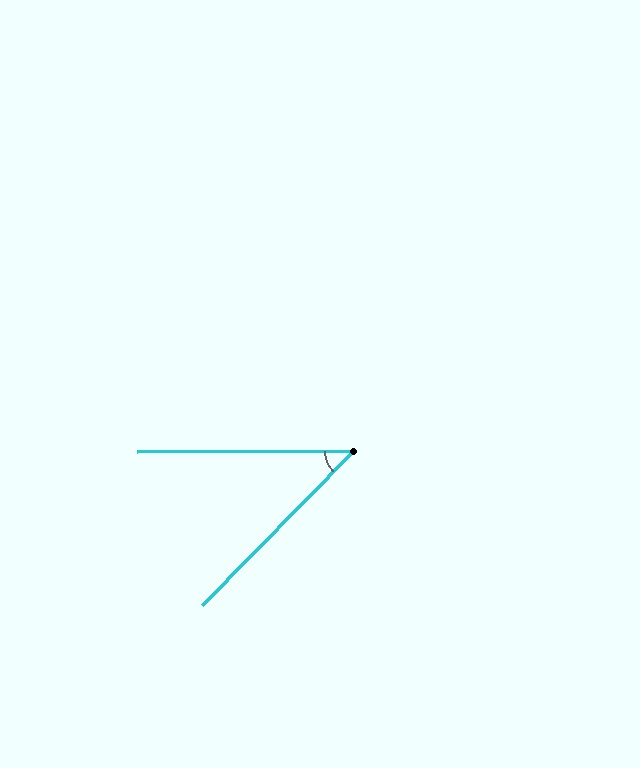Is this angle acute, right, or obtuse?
It is acute.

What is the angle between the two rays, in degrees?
Approximately 45 degrees.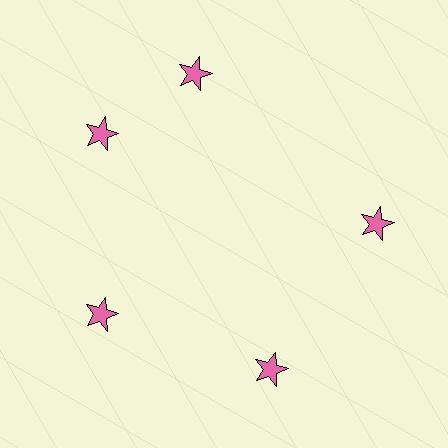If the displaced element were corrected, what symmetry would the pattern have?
It would have 5-fold rotational symmetry — the pattern would map onto itself every 72 degrees.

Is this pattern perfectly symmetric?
No. The 5 pink stars are arranged in a ring, but one element near the 1 o'clock position is rotated out of alignment along the ring, breaking the 5-fold rotational symmetry.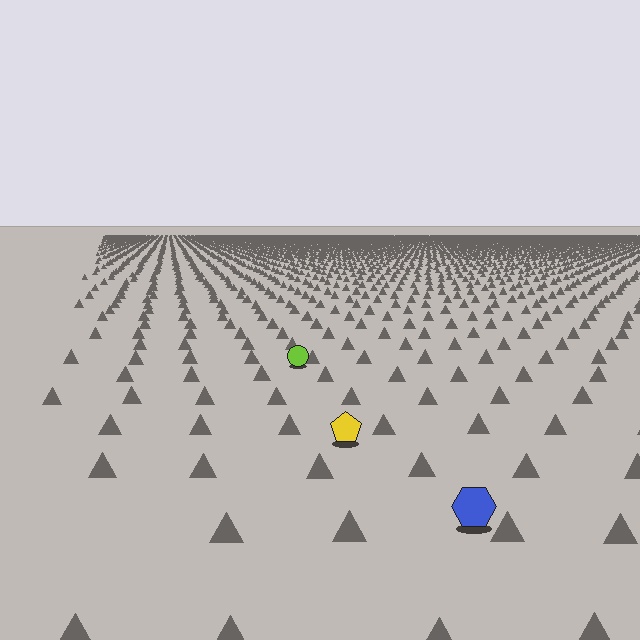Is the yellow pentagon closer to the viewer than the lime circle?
Yes. The yellow pentagon is closer — you can tell from the texture gradient: the ground texture is coarser near it.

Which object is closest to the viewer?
The blue hexagon is closest. The texture marks near it are larger and more spread out.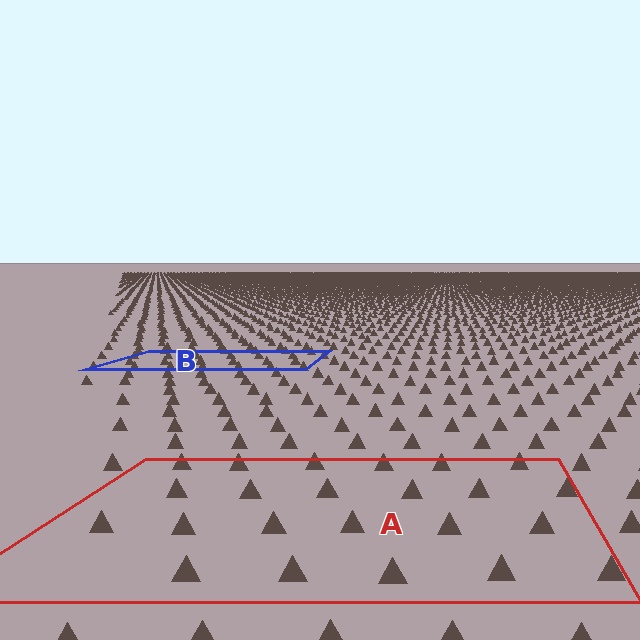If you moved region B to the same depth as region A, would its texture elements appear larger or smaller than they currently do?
They would appear larger. At a closer depth, the same texture elements are projected at a bigger on-screen size.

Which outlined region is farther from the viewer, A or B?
Region B is farther from the viewer — the texture elements inside it appear smaller and more densely packed.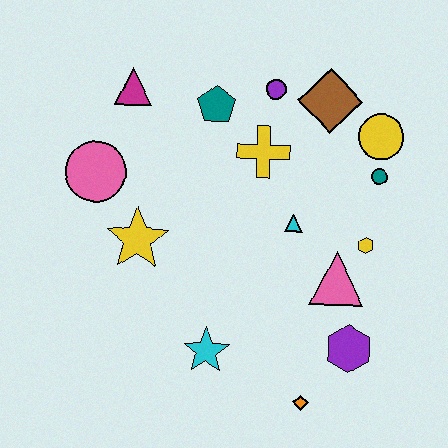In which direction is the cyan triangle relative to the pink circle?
The cyan triangle is to the right of the pink circle.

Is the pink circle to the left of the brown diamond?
Yes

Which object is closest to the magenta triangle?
The teal pentagon is closest to the magenta triangle.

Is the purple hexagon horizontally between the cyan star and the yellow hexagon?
Yes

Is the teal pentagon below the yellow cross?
No